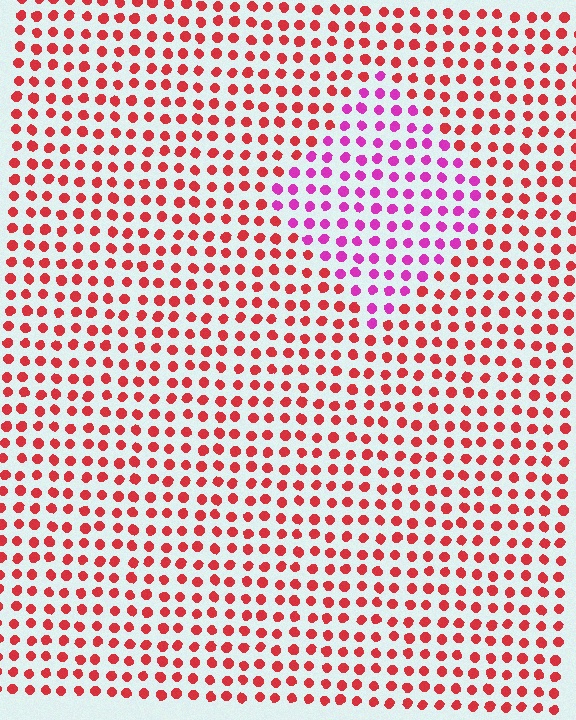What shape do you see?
I see a diamond.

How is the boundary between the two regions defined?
The boundary is defined purely by a slight shift in hue (about 46 degrees). Spacing, size, and orientation are identical on both sides.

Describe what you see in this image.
The image is filled with small red elements in a uniform arrangement. A diamond-shaped region is visible where the elements are tinted to a slightly different hue, forming a subtle color boundary.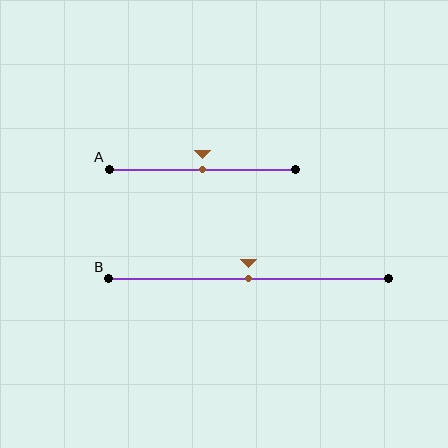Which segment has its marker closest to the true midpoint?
Segment A has its marker closest to the true midpoint.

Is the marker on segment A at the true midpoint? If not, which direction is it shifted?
Yes, the marker on segment A is at the true midpoint.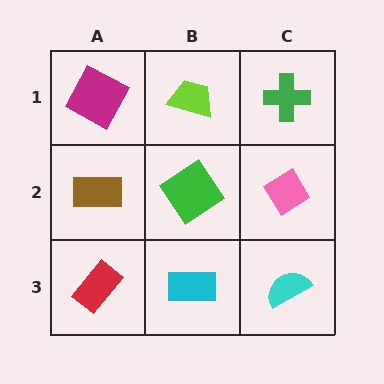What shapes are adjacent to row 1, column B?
A green diamond (row 2, column B), a magenta square (row 1, column A), a green cross (row 1, column C).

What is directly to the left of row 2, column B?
A brown rectangle.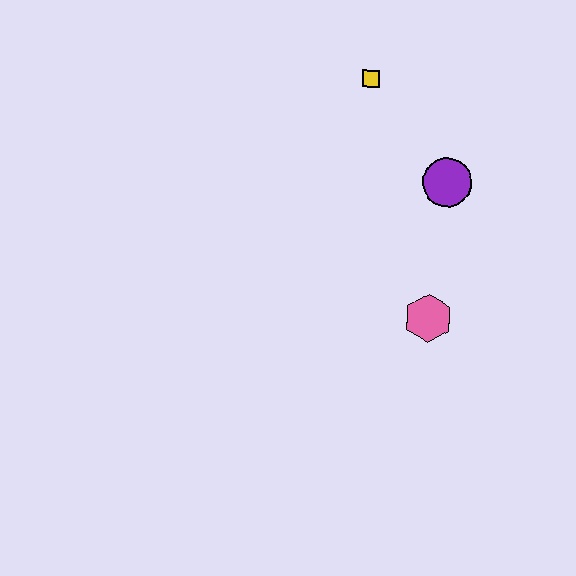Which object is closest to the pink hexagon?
The purple circle is closest to the pink hexagon.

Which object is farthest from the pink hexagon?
The yellow square is farthest from the pink hexagon.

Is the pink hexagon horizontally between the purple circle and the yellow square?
Yes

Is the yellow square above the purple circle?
Yes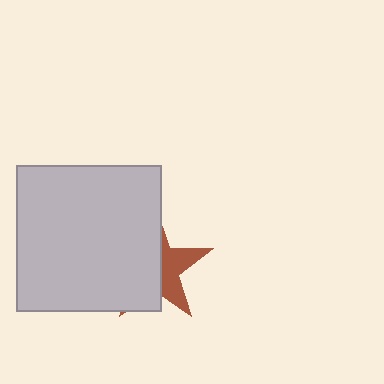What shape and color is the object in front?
The object in front is a light gray square.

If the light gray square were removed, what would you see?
You would see the complete brown star.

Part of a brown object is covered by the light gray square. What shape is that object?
It is a star.